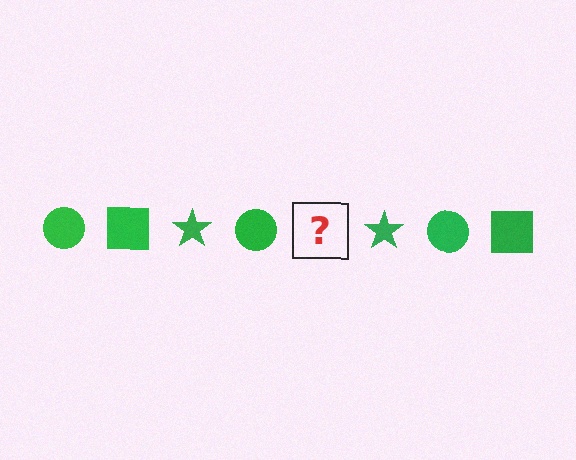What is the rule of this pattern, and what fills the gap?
The rule is that the pattern cycles through circle, square, star shapes in green. The gap should be filled with a green square.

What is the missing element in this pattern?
The missing element is a green square.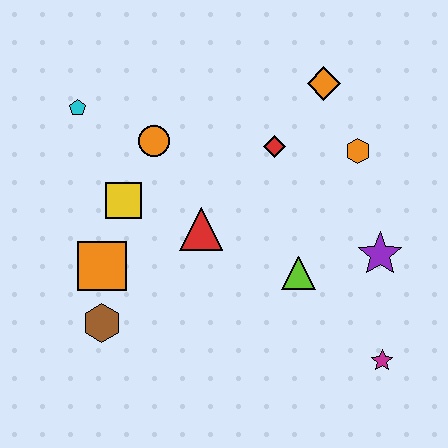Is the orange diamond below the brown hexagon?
No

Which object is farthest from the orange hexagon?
The brown hexagon is farthest from the orange hexagon.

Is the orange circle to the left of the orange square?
No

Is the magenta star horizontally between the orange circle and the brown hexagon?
No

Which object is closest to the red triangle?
The yellow square is closest to the red triangle.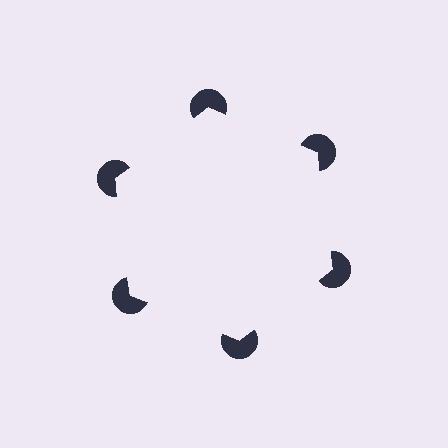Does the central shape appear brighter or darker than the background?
It typically appears slightly brighter than the background, even though no actual brightness change is drawn.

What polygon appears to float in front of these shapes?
An illusory hexagon — its edges are inferred from the aligned wedge cuts in the pac-man discs, not physically drawn.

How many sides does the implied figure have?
6 sides.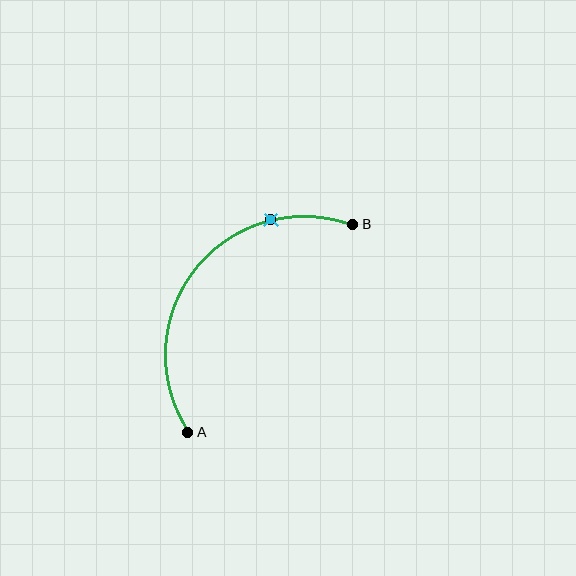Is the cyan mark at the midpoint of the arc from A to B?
No. The cyan mark lies on the arc but is closer to endpoint B. The arc midpoint would be at the point on the curve equidistant along the arc from both A and B.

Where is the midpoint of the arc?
The arc midpoint is the point on the curve farthest from the straight line joining A and B. It sits above and to the left of that line.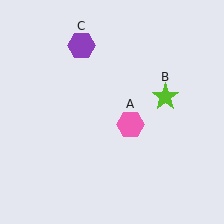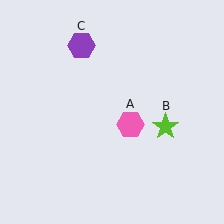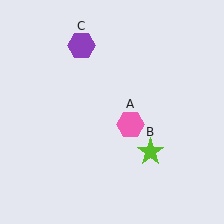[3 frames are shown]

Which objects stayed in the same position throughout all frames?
Pink hexagon (object A) and purple hexagon (object C) remained stationary.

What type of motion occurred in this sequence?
The lime star (object B) rotated clockwise around the center of the scene.